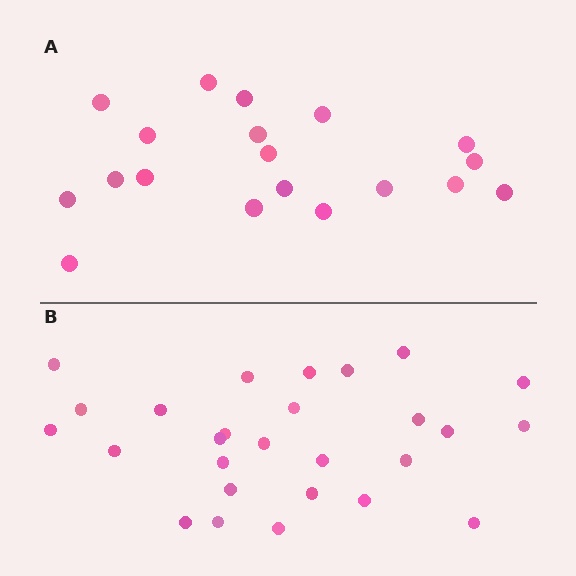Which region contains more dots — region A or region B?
Region B (the bottom region) has more dots.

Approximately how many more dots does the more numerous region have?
Region B has roughly 8 or so more dots than region A.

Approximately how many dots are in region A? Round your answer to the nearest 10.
About 20 dots. (The exact count is 19, which rounds to 20.)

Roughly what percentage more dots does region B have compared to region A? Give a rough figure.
About 40% more.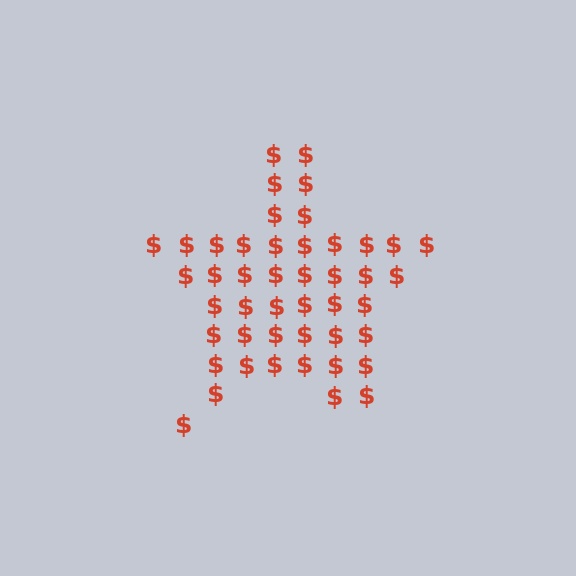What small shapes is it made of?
It is made of small dollar signs.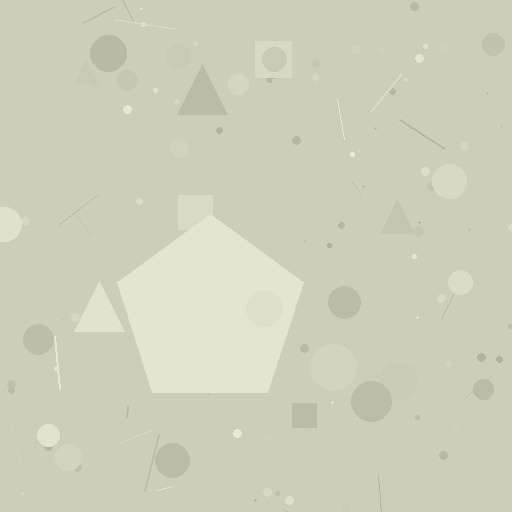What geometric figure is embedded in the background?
A pentagon is embedded in the background.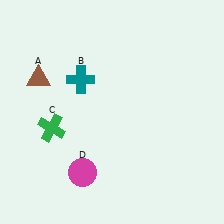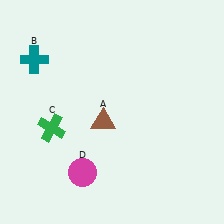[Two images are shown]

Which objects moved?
The objects that moved are: the brown triangle (A), the teal cross (B).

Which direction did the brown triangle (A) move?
The brown triangle (A) moved right.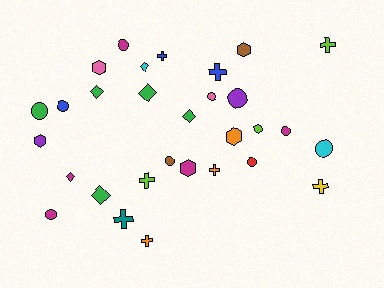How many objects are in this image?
There are 30 objects.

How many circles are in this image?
There are 10 circles.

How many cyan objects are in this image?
There are 2 cyan objects.